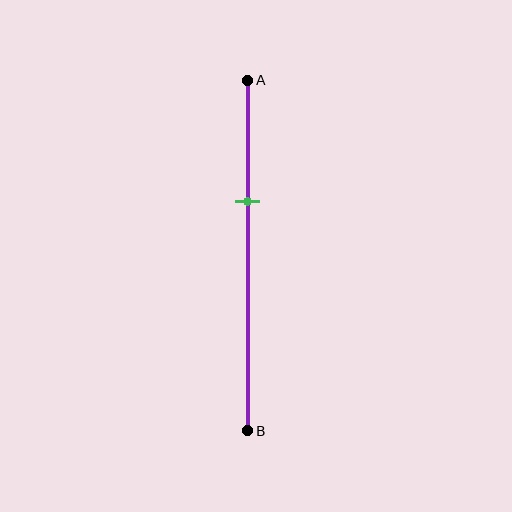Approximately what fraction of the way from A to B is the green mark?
The green mark is approximately 35% of the way from A to B.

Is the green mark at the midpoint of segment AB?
No, the mark is at about 35% from A, not at the 50% midpoint.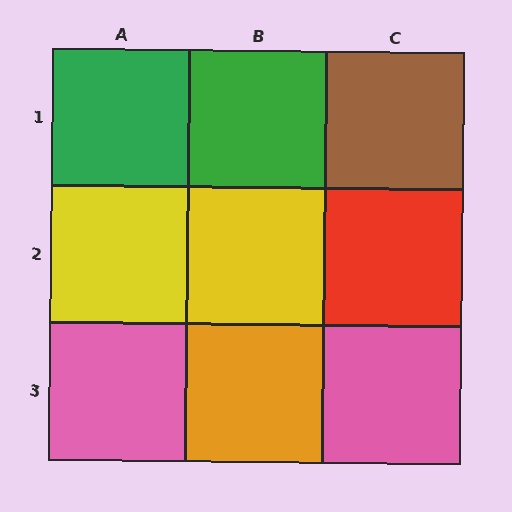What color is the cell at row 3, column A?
Pink.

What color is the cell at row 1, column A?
Green.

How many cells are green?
2 cells are green.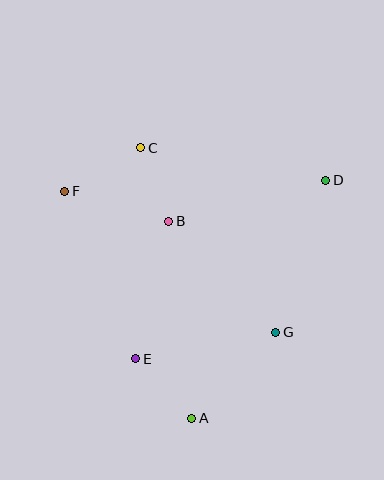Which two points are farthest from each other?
Points A and C are farthest from each other.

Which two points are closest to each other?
Points B and C are closest to each other.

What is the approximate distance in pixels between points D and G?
The distance between D and G is approximately 160 pixels.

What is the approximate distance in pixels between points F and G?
The distance between F and G is approximately 254 pixels.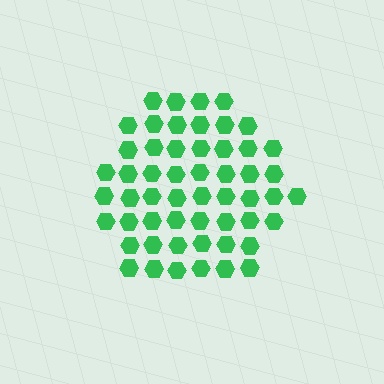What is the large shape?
The large shape is a hexagon.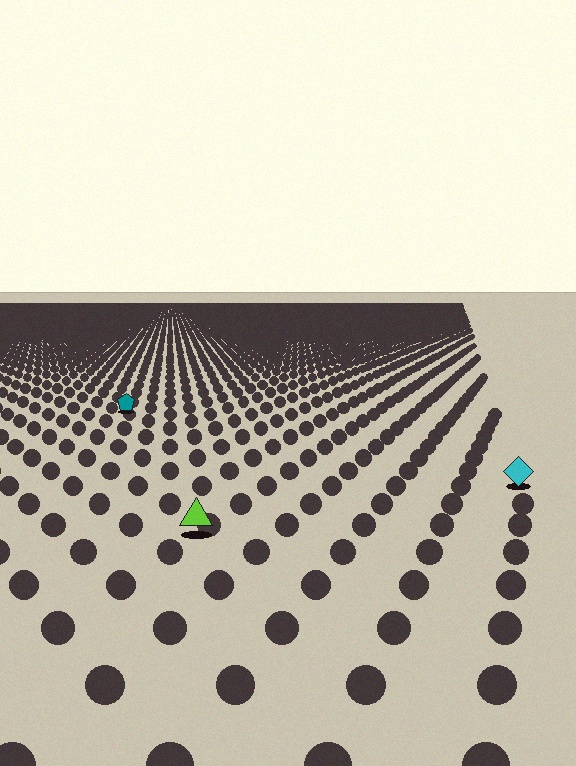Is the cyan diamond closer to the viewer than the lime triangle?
No. The lime triangle is closer — you can tell from the texture gradient: the ground texture is coarser near it.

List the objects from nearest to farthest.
From nearest to farthest: the lime triangle, the cyan diamond, the teal pentagon.